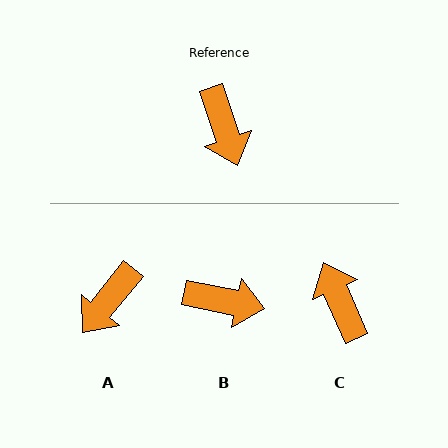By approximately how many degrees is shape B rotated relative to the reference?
Approximately 60 degrees counter-clockwise.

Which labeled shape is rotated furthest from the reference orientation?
C, about 175 degrees away.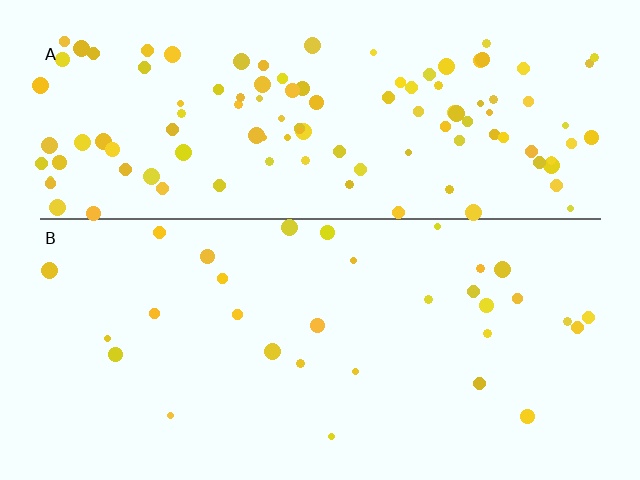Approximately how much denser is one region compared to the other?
Approximately 3.7× — region A over region B.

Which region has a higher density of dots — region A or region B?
A (the top).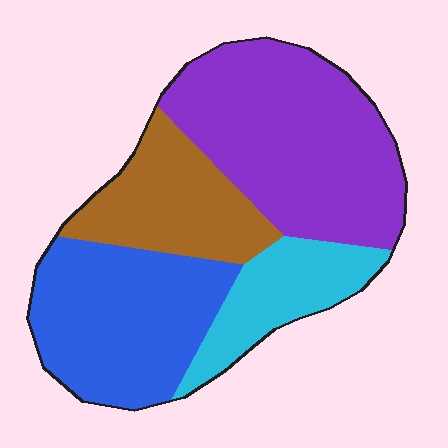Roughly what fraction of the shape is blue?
Blue covers 29% of the shape.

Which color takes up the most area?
Purple, at roughly 40%.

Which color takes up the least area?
Cyan, at roughly 15%.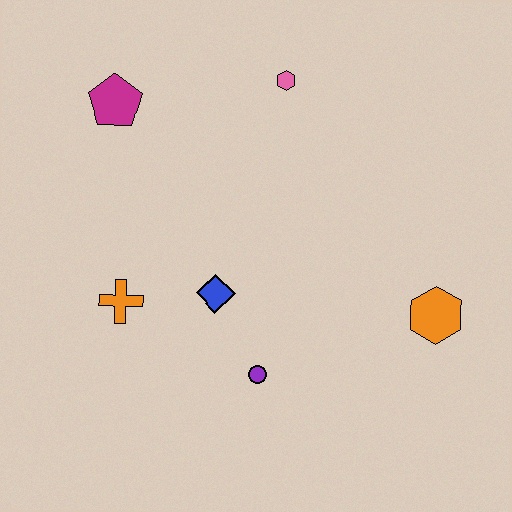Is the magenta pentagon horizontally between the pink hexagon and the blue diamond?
No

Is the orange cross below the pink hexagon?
Yes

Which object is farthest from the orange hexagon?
The magenta pentagon is farthest from the orange hexagon.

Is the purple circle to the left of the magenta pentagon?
No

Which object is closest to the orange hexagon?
The purple circle is closest to the orange hexagon.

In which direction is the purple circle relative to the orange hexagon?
The purple circle is to the left of the orange hexagon.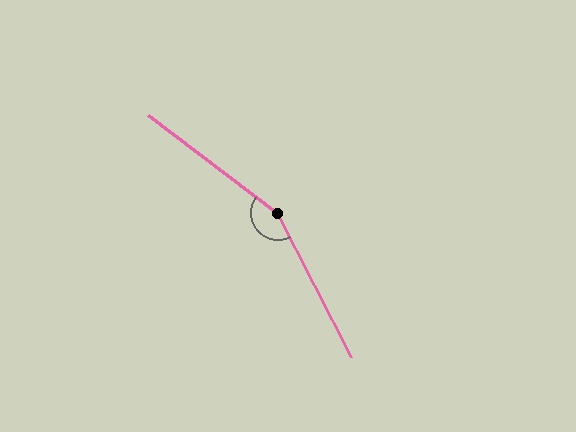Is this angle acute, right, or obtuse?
It is obtuse.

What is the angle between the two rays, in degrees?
Approximately 154 degrees.